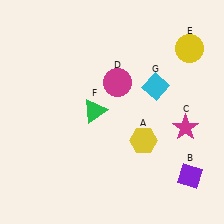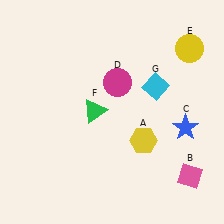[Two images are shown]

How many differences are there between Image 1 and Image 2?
There are 2 differences between the two images.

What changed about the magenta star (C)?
In Image 1, C is magenta. In Image 2, it changed to blue.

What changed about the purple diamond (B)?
In Image 1, B is purple. In Image 2, it changed to pink.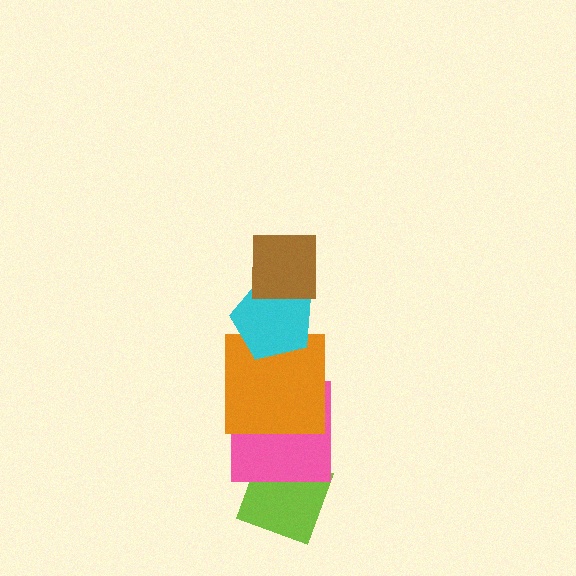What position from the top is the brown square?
The brown square is 1st from the top.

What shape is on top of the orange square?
The cyan pentagon is on top of the orange square.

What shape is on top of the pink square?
The orange square is on top of the pink square.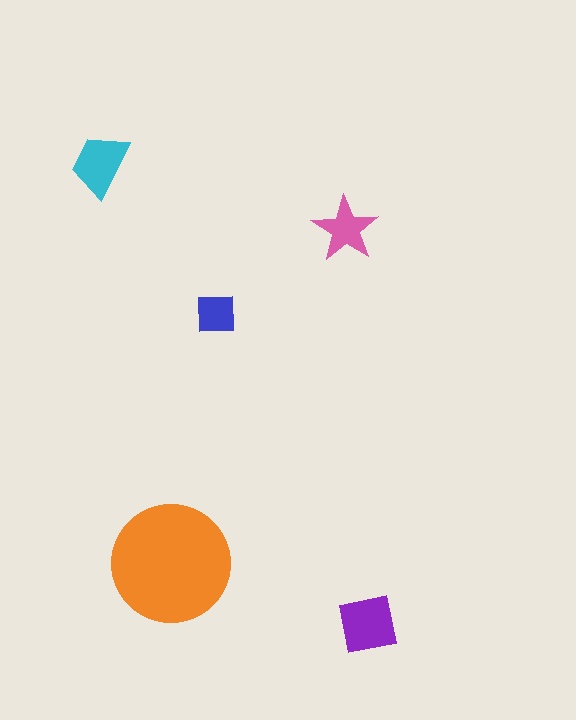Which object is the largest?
The orange circle.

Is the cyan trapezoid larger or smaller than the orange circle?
Smaller.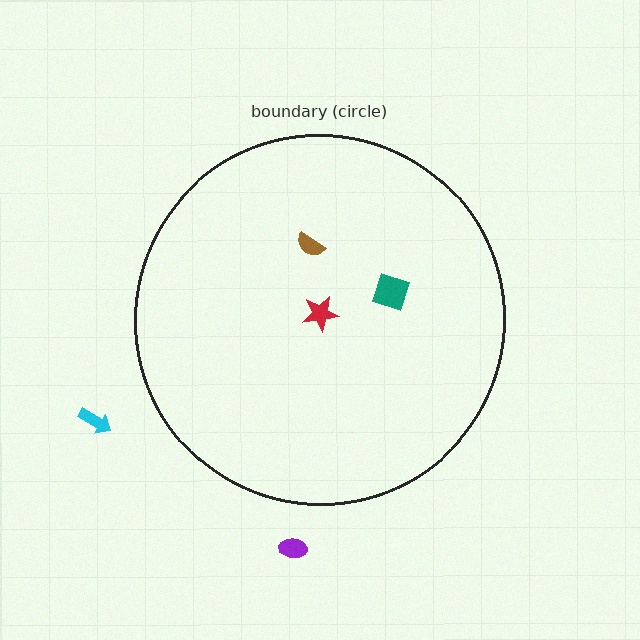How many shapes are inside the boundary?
3 inside, 2 outside.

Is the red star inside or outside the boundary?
Inside.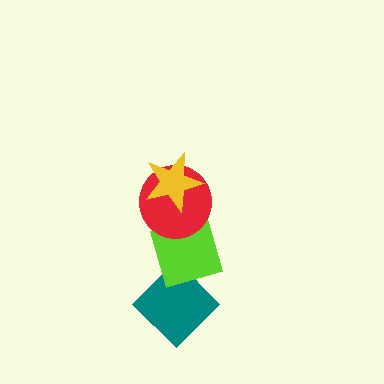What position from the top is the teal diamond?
The teal diamond is 4th from the top.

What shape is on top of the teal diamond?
The lime diamond is on top of the teal diamond.